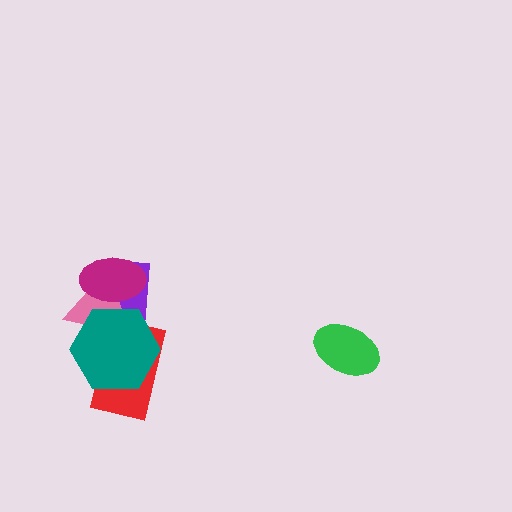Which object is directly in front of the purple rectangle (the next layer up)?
The pink triangle is directly in front of the purple rectangle.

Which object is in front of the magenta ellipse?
The teal hexagon is in front of the magenta ellipse.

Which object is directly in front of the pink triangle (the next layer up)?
The magenta ellipse is directly in front of the pink triangle.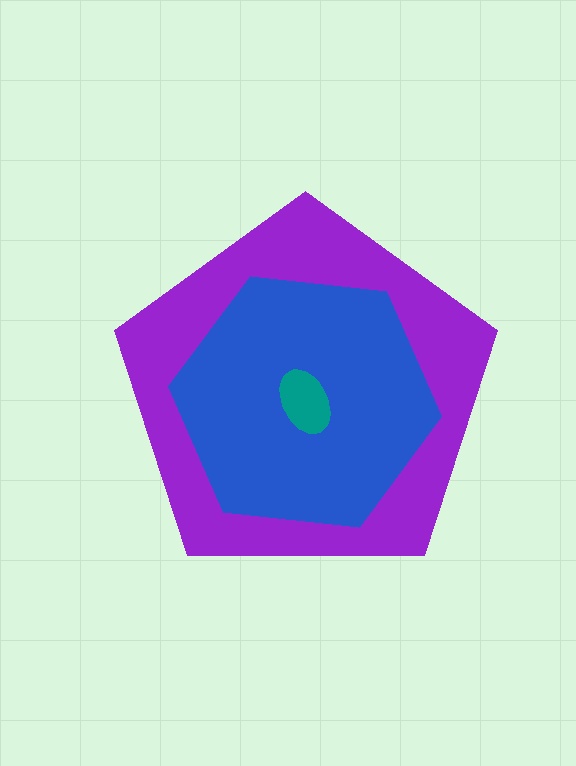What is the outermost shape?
The purple pentagon.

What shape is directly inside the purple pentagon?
The blue hexagon.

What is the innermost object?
The teal ellipse.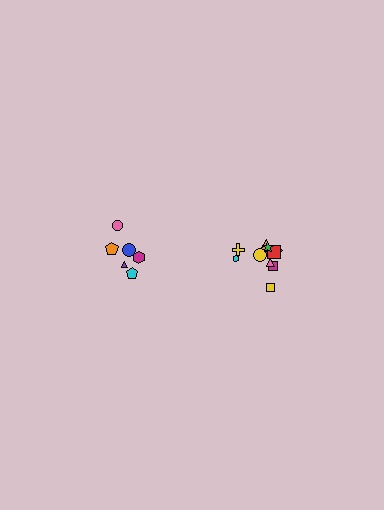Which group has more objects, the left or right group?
The right group.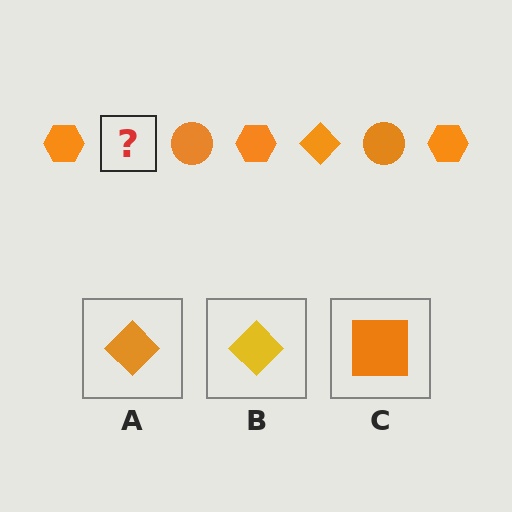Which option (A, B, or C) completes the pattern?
A.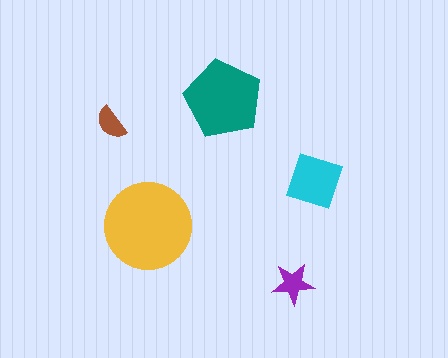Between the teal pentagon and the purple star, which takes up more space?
The teal pentagon.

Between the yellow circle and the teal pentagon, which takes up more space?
The yellow circle.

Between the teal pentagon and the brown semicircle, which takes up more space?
The teal pentagon.